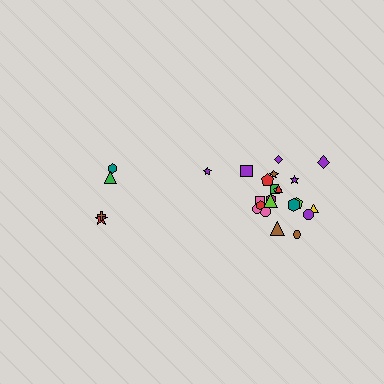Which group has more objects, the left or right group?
The right group.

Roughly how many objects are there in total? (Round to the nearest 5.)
Roughly 25 objects in total.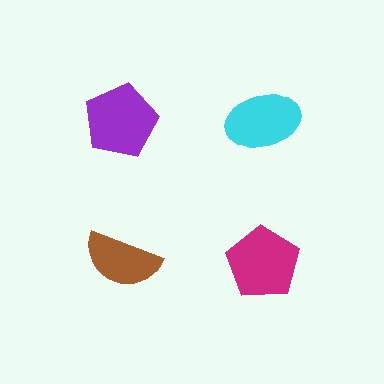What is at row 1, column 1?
A purple pentagon.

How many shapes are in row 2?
2 shapes.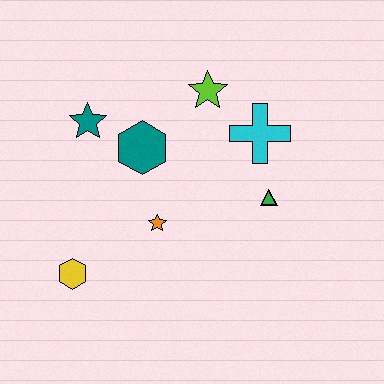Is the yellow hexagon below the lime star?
Yes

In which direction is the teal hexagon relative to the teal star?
The teal hexagon is to the right of the teal star.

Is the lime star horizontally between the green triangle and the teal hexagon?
Yes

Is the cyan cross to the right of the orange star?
Yes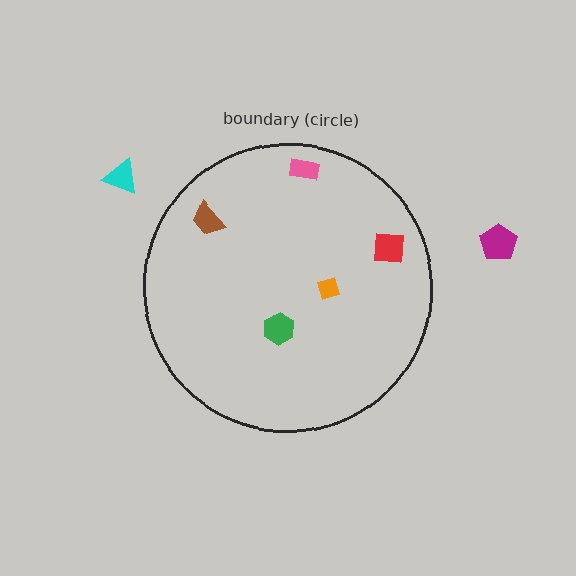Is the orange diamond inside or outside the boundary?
Inside.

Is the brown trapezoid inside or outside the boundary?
Inside.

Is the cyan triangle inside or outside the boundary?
Outside.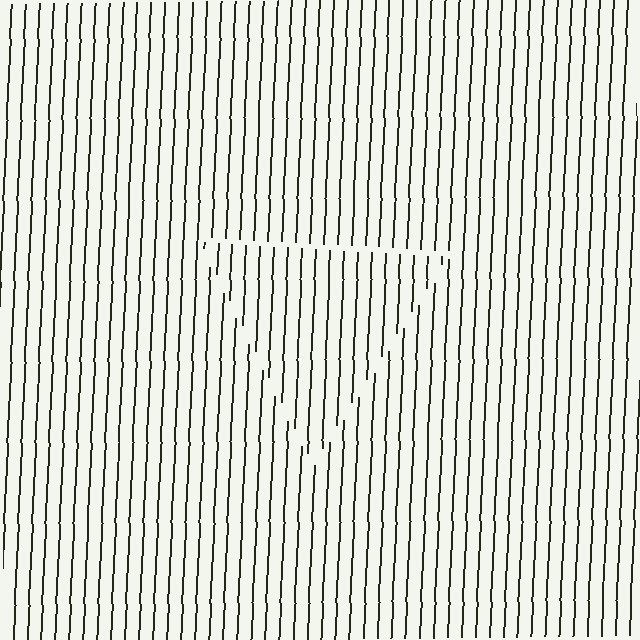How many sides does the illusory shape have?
3 sides — the line-ends trace a triangle.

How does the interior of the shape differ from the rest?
The interior of the shape contains the same grating, shifted by half a period — the contour is defined by the phase discontinuity where line-ends from the inner and outer gratings abut.